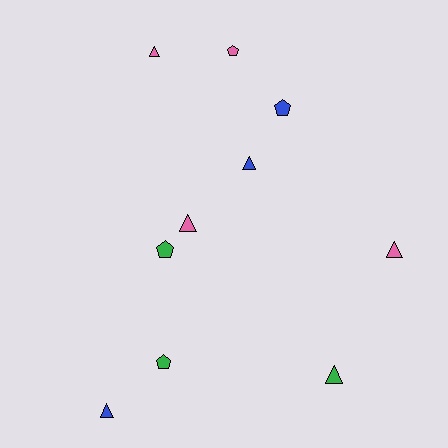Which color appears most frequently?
Pink, with 4 objects.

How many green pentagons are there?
There are 2 green pentagons.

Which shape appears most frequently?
Triangle, with 6 objects.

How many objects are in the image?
There are 10 objects.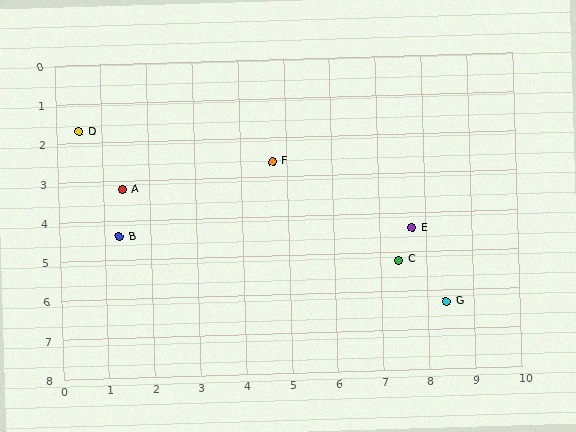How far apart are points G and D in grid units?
Points G and D are about 9.1 grid units apart.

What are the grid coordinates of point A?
Point A is at approximately (1.4, 3.2).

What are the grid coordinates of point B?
Point B is at approximately (1.3, 4.4).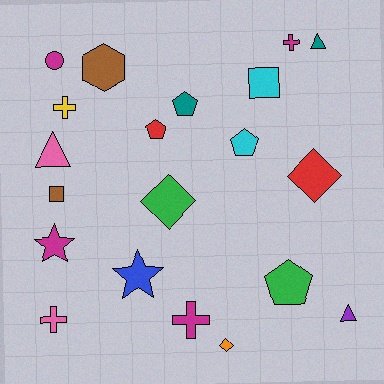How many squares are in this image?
There are 2 squares.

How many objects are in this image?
There are 20 objects.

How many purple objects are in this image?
There is 1 purple object.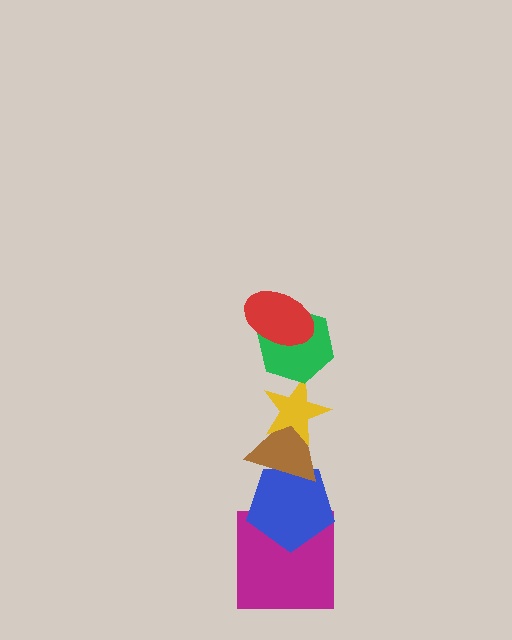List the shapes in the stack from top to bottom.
From top to bottom: the red ellipse, the green hexagon, the yellow star, the brown triangle, the blue pentagon, the magenta square.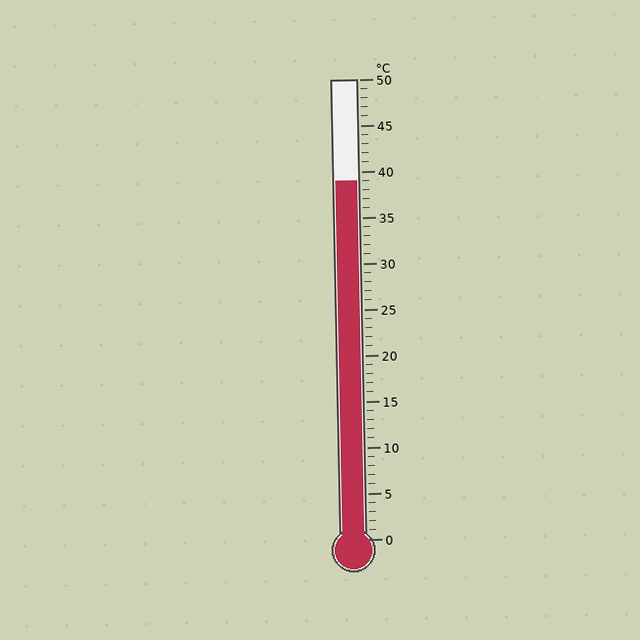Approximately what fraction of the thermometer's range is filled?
The thermometer is filled to approximately 80% of its range.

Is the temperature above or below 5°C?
The temperature is above 5°C.